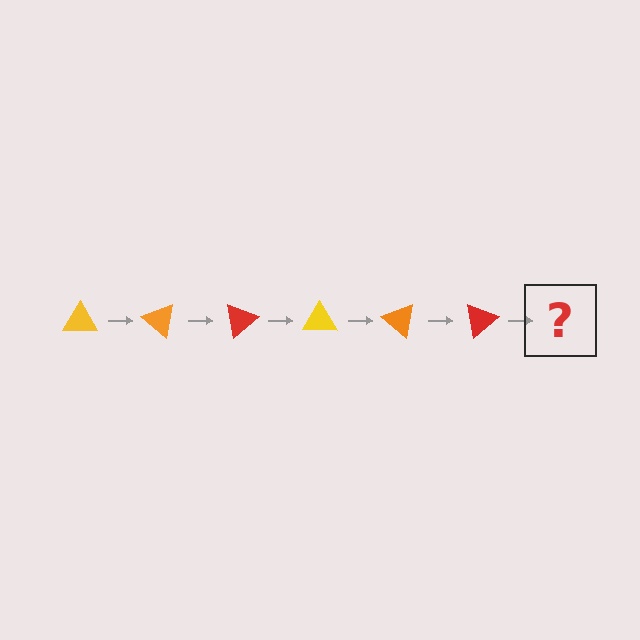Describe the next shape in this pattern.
It should be a yellow triangle, rotated 240 degrees from the start.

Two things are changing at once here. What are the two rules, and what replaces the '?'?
The two rules are that it rotates 40 degrees each step and the color cycles through yellow, orange, and red. The '?' should be a yellow triangle, rotated 240 degrees from the start.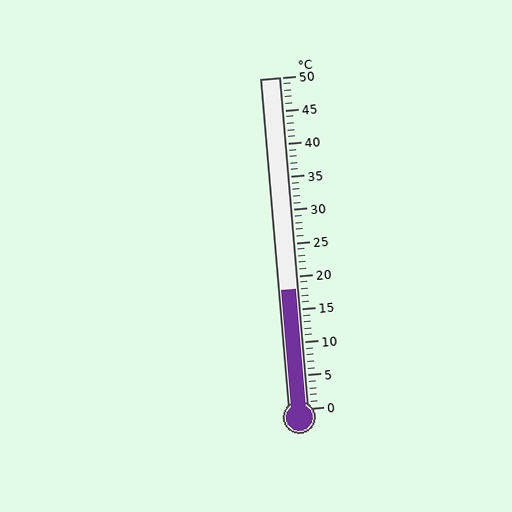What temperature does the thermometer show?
The thermometer shows approximately 18°C.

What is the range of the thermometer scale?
The thermometer scale ranges from 0°C to 50°C.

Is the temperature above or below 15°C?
The temperature is above 15°C.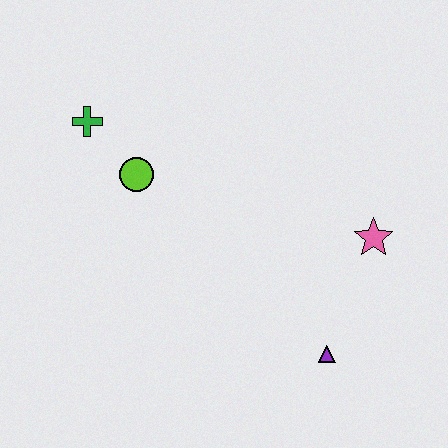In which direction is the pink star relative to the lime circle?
The pink star is to the right of the lime circle.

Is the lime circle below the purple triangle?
No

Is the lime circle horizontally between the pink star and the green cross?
Yes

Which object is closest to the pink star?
The purple triangle is closest to the pink star.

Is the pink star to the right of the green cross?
Yes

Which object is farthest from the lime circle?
The purple triangle is farthest from the lime circle.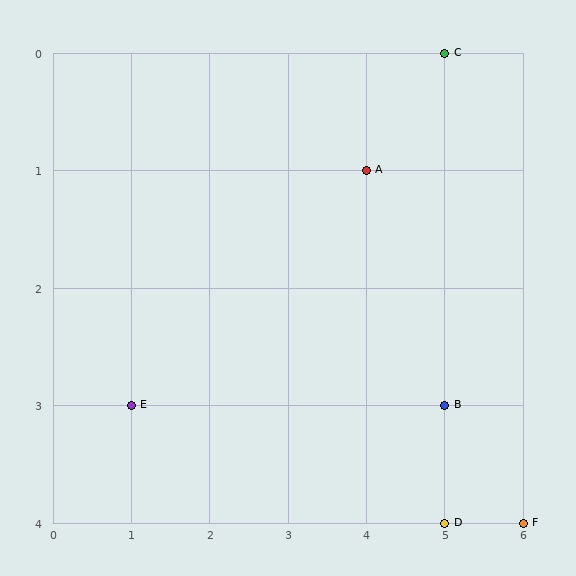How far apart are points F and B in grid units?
Points F and B are 1 column and 1 row apart (about 1.4 grid units diagonally).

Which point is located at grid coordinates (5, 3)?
Point B is at (5, 3).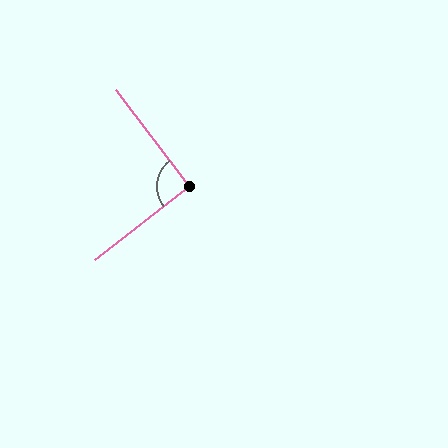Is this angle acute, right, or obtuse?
It is approximately a right angle.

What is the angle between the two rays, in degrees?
Approximately 90 degrees.